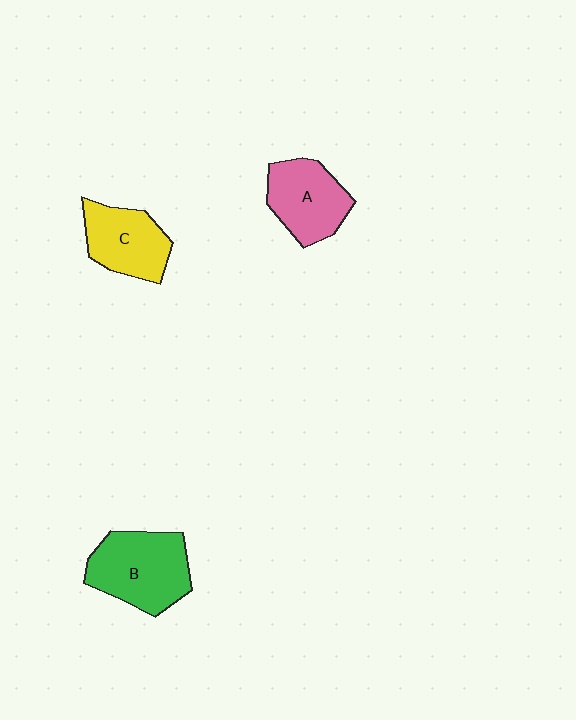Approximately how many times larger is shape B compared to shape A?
Approximately 1.3 times.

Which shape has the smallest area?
Shape C (yellow).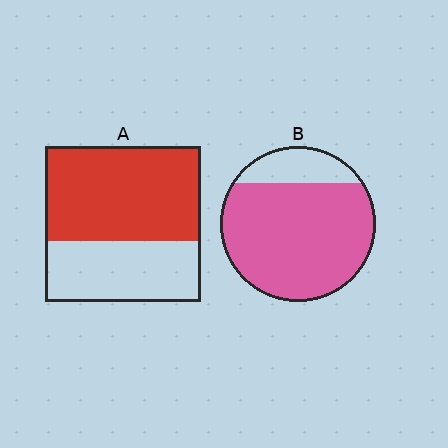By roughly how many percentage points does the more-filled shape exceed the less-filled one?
By roughly 20 percentage points (B over A).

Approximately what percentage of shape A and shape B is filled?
A is approximately 60% and B is approximately 80%.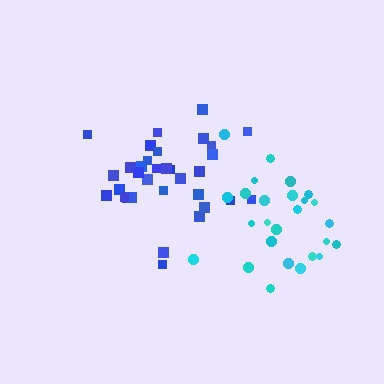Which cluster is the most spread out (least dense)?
Cyan.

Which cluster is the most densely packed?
Blue.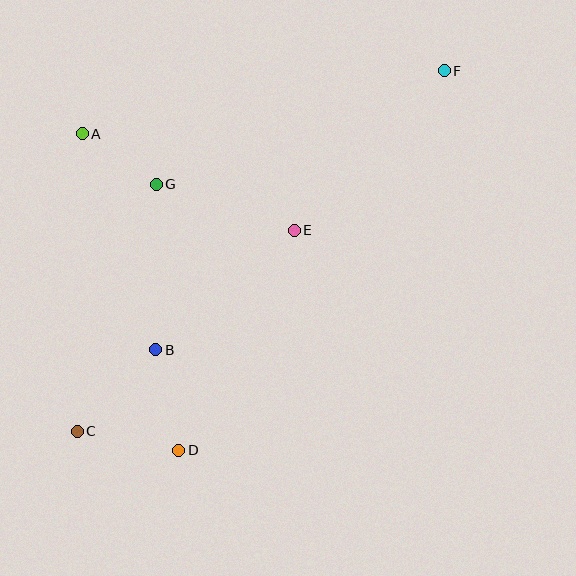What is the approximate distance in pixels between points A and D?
The distance between A and D is approximately 331 pixels.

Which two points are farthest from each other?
Points C and F are farthest from each other.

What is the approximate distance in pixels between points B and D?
The distance between B and D is approximately 103 pixels.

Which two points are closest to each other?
Points A and G are closest to each other.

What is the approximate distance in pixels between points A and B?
The distance between A and B is approximately 228 pixels.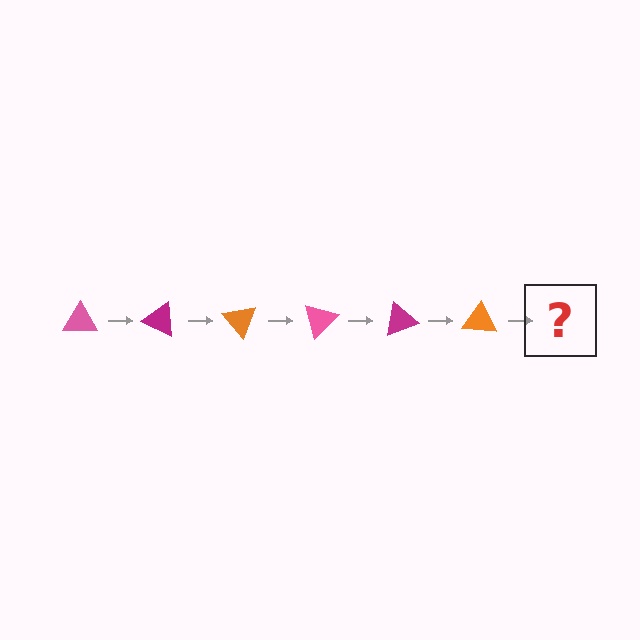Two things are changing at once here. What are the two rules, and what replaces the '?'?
The two rules are that it rotates 25 degrees each step and the color cycles through pink, magenta, and orange. The '?' should be a pink triangle, rotated 150 degrees from the start.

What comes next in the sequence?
The next element should be a pink triangle, rotated 150 degrees from the start.